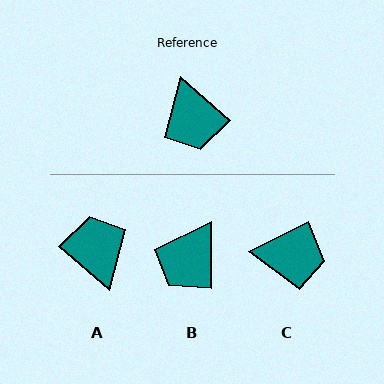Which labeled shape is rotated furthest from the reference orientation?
A, about 180 degrees away.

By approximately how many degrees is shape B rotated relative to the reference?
Approximately 49 degrees clockwise.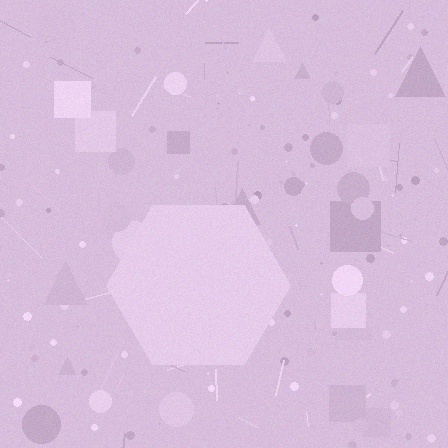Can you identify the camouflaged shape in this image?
The camouflaged shape is a hexagon.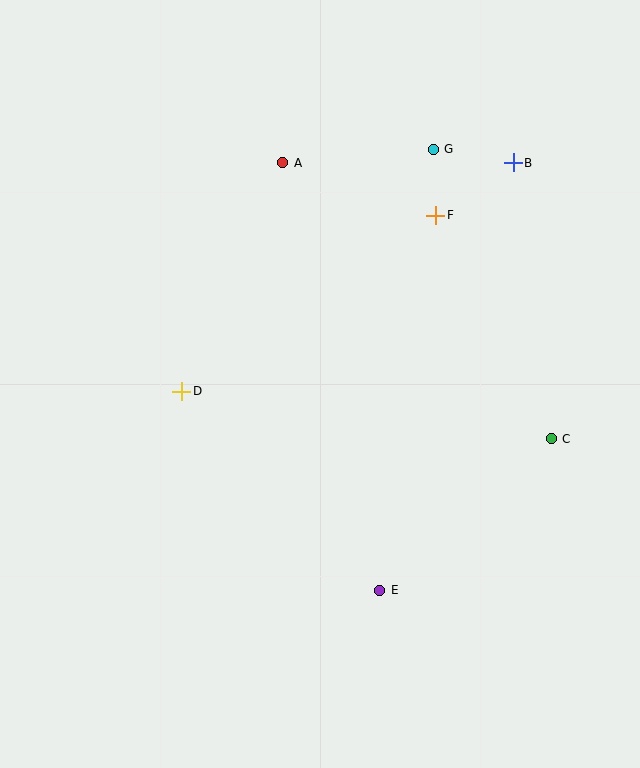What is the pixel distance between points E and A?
The distance between E and A is 438 pixels.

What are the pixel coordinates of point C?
Point C is at (551, 439).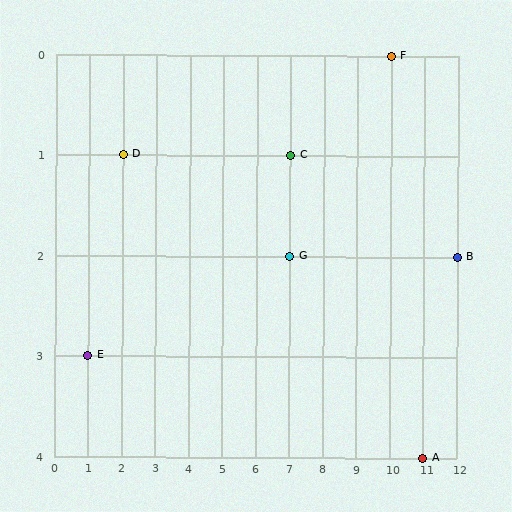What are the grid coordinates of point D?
Point D is at grid coordinates (2, 1).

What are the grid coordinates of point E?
Point E is at grid coordinates (1, 3).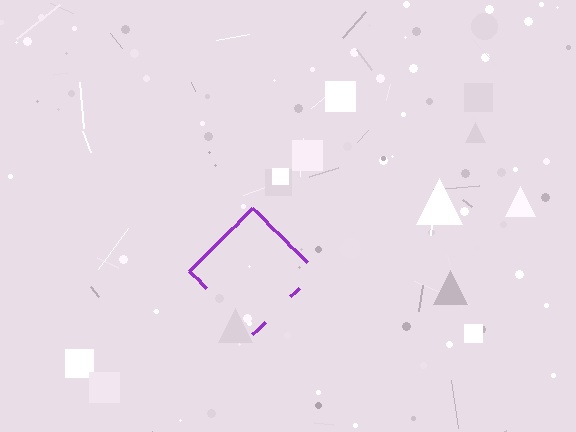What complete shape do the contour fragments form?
The contour fragments form a diamond.